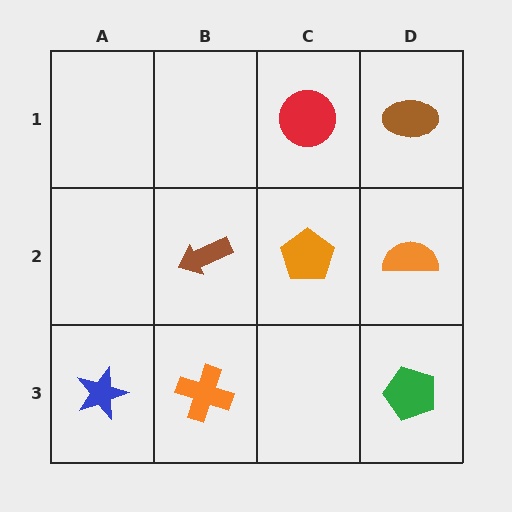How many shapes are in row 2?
3 shapes.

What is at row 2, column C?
An orange pentagon.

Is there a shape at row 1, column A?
No, that cell is empty.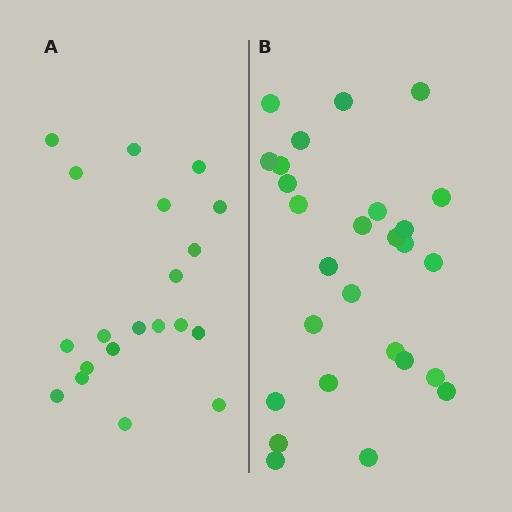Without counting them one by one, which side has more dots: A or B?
Region B (the right region) has more dots.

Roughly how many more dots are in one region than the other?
Region B has roughly 8 or so more dots than region A.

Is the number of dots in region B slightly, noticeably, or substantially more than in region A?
Region B has noticeably more, but not dramatically so. The ratio is roughly 1.4 to 1.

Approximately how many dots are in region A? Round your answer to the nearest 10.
About 20 dots.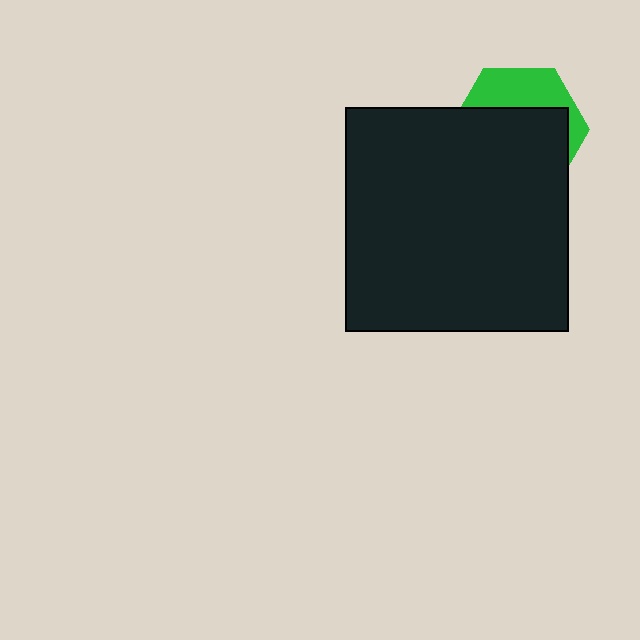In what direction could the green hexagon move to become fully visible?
The green hexagon could move up. That would shift it out from behind the black square entirely.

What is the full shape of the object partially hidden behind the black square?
The partially hidden object is a green hexagon.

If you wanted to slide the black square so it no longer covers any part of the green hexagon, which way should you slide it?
Slide it down — that is the most direct way to separate the two shapes.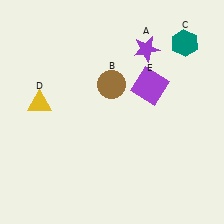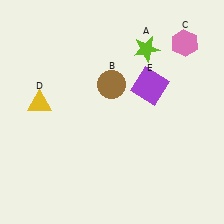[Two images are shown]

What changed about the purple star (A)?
In Image 1, A is purple. In Image 2, it changed to lime.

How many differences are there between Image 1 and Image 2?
There are 2 differences between the two images.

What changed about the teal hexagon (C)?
In Image 1, C is teal. In Image 2, it changed to pink.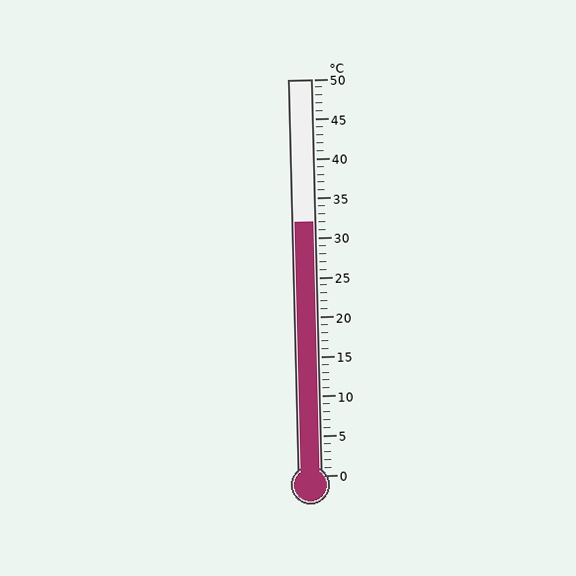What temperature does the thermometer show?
The thermometer shows approximately 32°C.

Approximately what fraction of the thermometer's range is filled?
The thermometer is filled to approximately 65% of its range.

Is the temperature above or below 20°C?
The temperature is above 20°C.